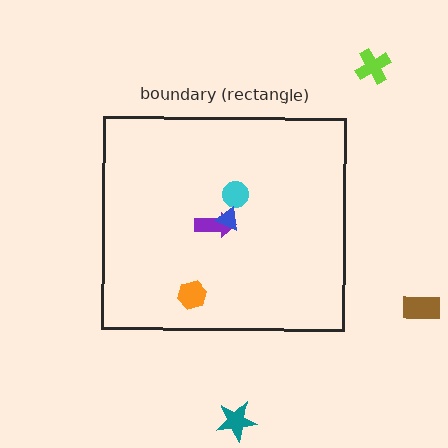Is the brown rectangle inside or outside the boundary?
Outside.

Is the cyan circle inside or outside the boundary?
Inside.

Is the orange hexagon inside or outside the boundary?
Inside.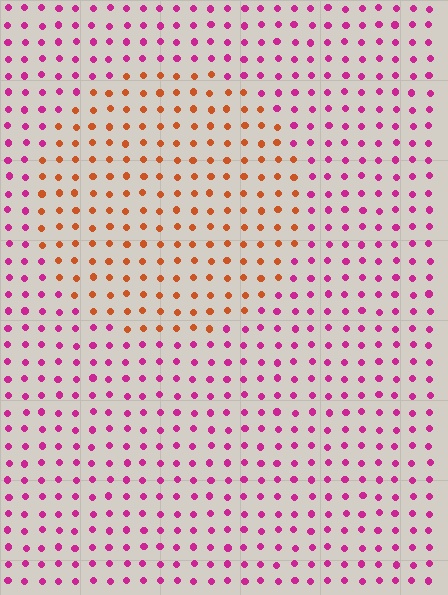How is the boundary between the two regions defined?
The boundary is defined purely by a slight shift in hue (about 57 degrees). Spacing, size, and orientation are identical on both sides.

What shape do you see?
I see a circle.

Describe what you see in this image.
The image is filled with small magenta elements in a uniform arrangement. A circle-shaped region is visible where the elements are tinted to a slightly different hue, forming a subtle color boundary.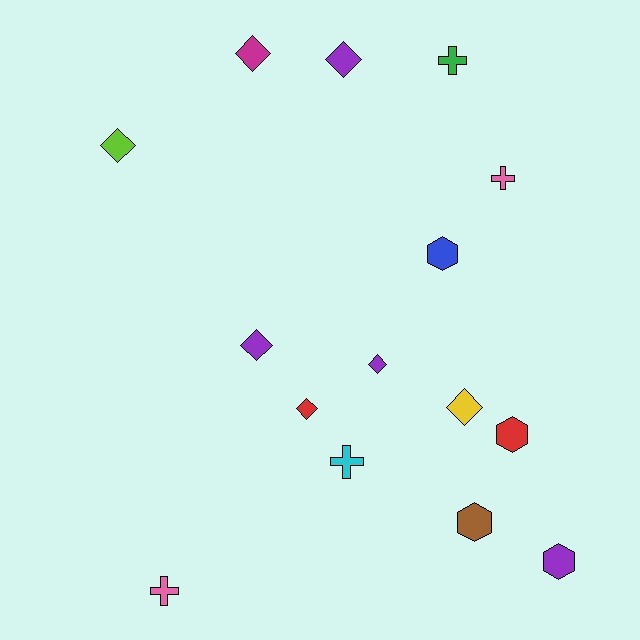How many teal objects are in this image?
There are no teal objects.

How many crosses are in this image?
There are 4 crosses.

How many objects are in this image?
There are 15 objects.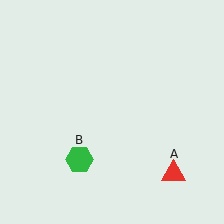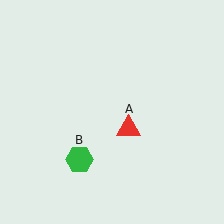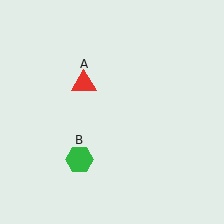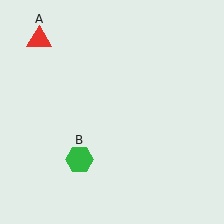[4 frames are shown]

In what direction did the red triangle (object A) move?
The red triangle (object A) moved up and to the left.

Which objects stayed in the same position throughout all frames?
Green hexagon (object B) remained stationary.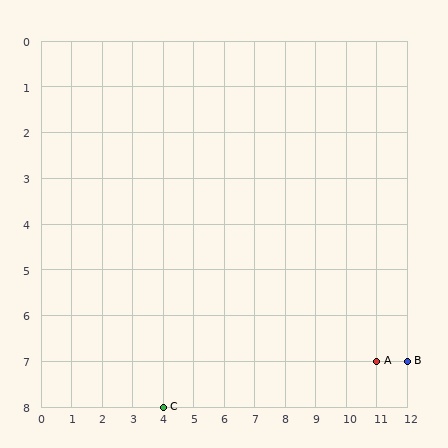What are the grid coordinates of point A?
Point A is at grid coordinates (11, 7).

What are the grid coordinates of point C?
Point C is at grid coordinates (4, 8).